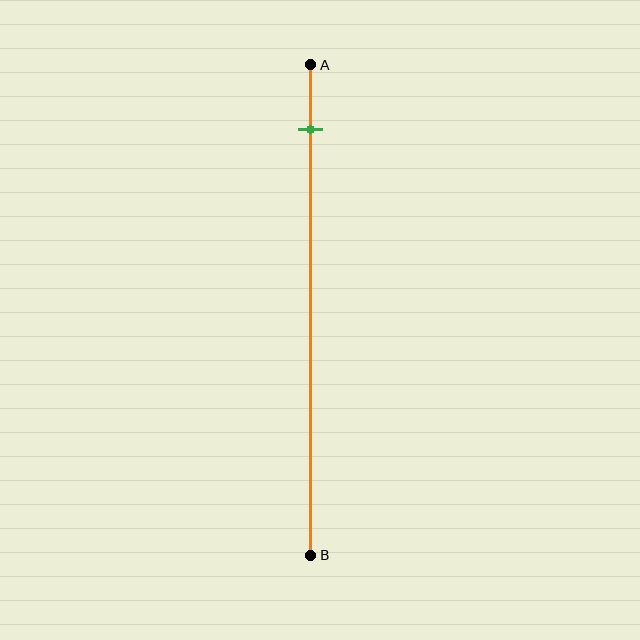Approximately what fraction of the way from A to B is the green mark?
The green mark is approximately 15% of the way from A to B.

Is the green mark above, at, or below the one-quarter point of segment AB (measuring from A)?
The green mark is above the one-quarter point of segment AB.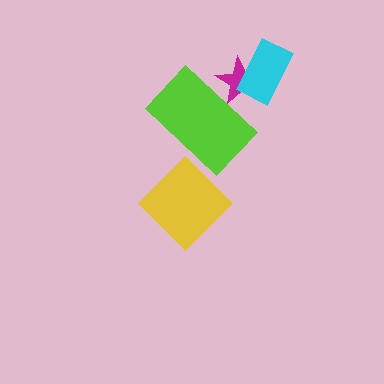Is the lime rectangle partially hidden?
Yes, it is partially covered by another shape.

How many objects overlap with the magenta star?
2 objects overlap with the magenta star.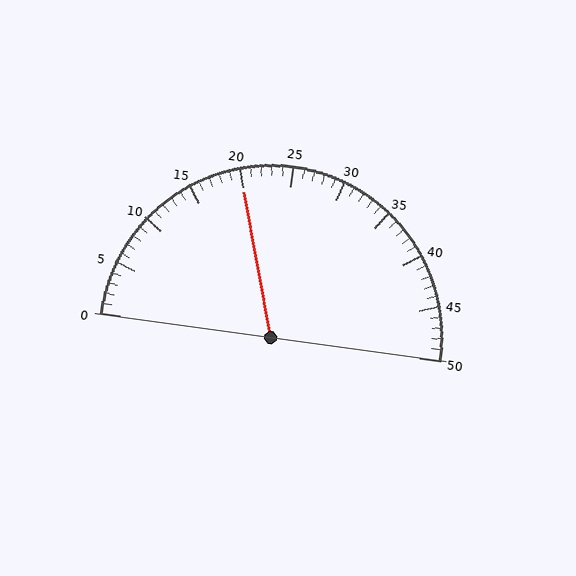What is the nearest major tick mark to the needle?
The nearest major tick mark is 20.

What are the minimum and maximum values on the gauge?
The gauge ranges from 0 to 50.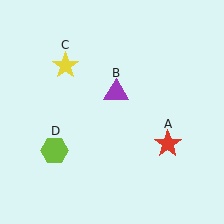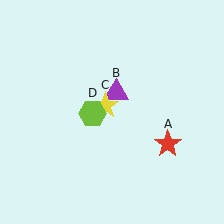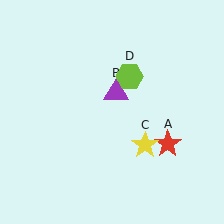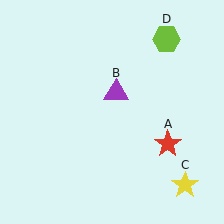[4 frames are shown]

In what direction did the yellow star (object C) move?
The yellow star (object C) moved down and to the right.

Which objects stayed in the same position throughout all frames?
Red star (object A) and purple triangle (object B) remained stationary.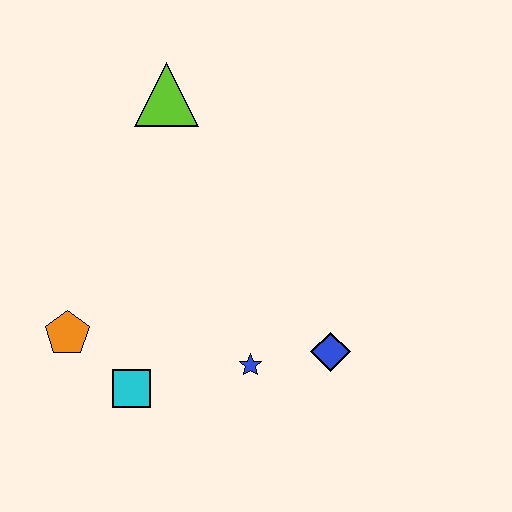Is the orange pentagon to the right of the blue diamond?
No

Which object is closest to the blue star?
The blue diamond is closest to the blue star.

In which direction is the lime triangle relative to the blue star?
The lime triangle is above the blue star.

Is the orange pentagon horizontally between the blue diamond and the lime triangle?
No